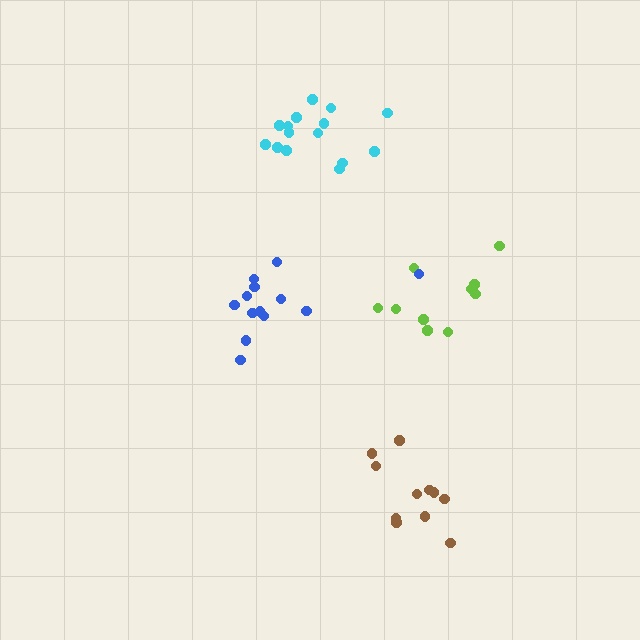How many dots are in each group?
Group 1: 10 dots, Group 2: 13 dots, Group 3: 11 dots, Group 4: 15 dots (49 total).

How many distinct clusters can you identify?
There are 4 distinct clusters.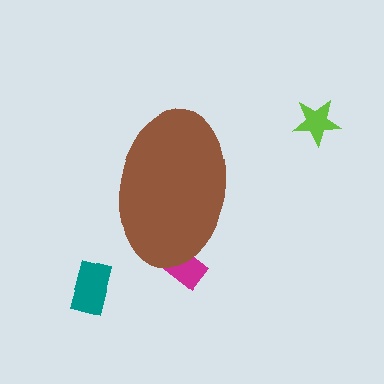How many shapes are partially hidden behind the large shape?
1 shape is partially hidden.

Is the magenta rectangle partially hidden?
Yes, the magenta rectangle is partially hidden behind the brown ellipse.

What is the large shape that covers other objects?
A brown ellipse.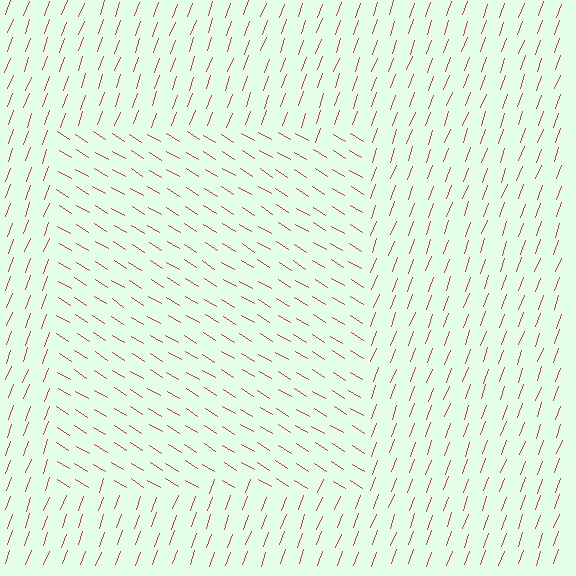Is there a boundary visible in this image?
Yes, there is a texture boundary formed by a change in line orientation.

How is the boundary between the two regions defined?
The boundary is defined purely by a change in line orientation (approximately 78 degrees difference). All lines are the same color and thickness.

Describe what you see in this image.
The image is filled with small red line segments. A rectangle region in the image has lines oriented differently from the surrounding lines, creating a visible texture boundary.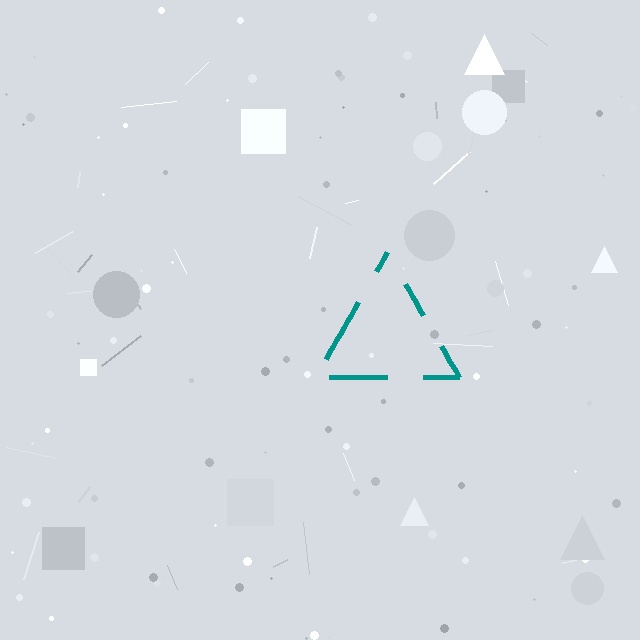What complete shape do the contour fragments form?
The contour fragments form a triangle.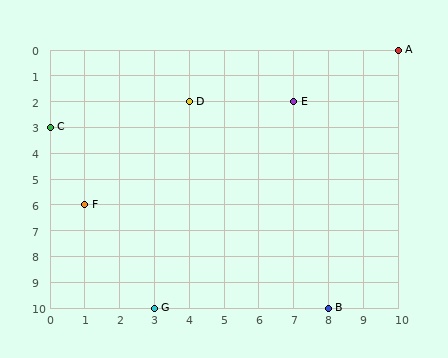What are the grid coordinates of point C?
Point C is at grid coordinates (0, 3).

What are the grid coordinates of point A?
Point A is at grid coordinates (10, 0).